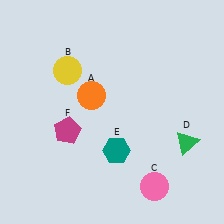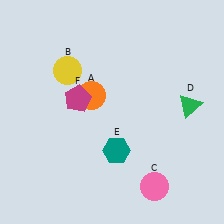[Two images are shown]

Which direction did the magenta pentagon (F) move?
The magenta pentagon (F) moved up.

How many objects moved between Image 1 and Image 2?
2 objects moved between the two images.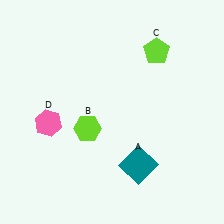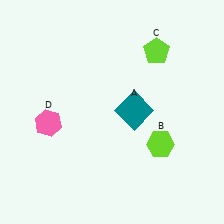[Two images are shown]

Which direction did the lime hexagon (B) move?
The lime hexagon (B) moved right.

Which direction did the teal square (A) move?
The teal square (A) moved up.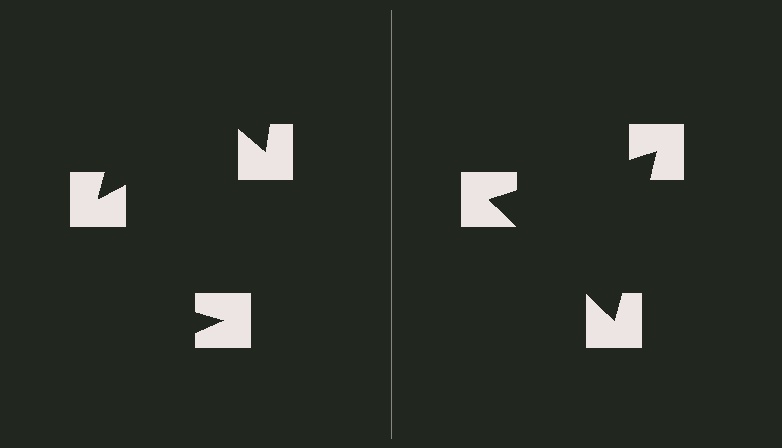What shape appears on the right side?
An illusory triangle.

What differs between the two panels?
The notched squares are positioned identically on both sides; only the wedge orientations differ. On the right they align to a triangle; on the left they are misaligned.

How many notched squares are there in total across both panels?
6 — 3 on each side.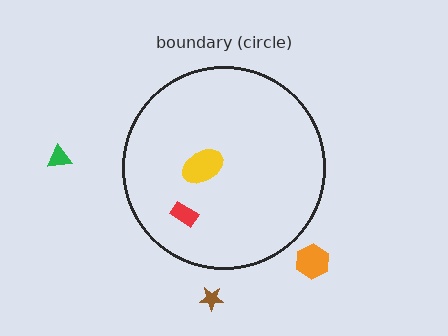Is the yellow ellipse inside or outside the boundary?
Inside.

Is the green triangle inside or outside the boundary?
Outside.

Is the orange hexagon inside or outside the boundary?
Outside.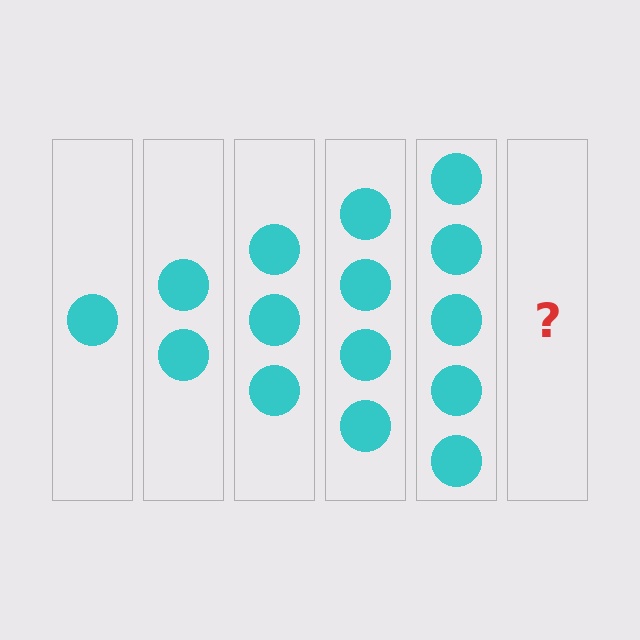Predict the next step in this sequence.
The next step is 6 circles.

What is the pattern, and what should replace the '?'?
The pattern is that each step adds one more circle. The '?' should be 6 circles.